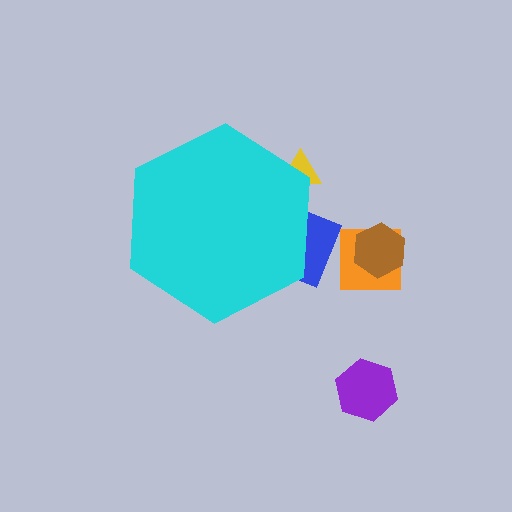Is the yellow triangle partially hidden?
Yes, the yellow triangle is partially hidden behind the cyan hexagon.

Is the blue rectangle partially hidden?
Yes, the blue rectangle is partially hidden behind the cyan hexagon.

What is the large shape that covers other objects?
A cyan hexagon.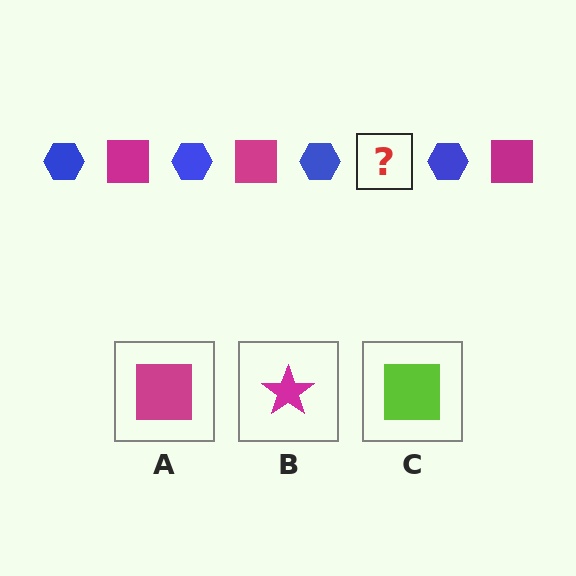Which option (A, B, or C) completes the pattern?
A.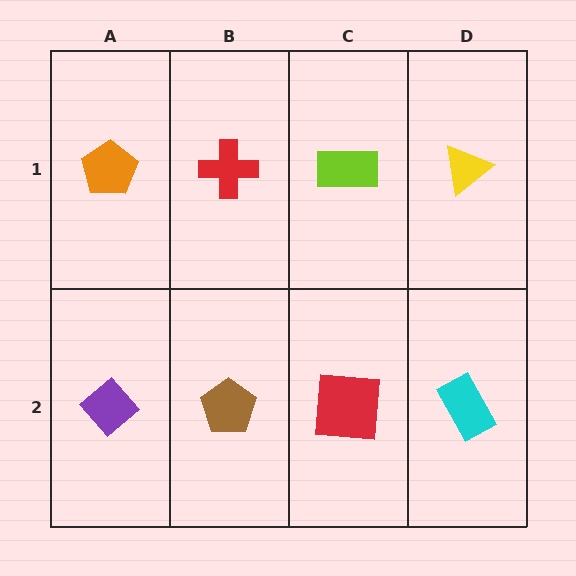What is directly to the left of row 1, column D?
A lime rectangle.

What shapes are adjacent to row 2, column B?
A red cross (row 1, column B), a purple diamond (row 2, column A), a red square (row 2, column C).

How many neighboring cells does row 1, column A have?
2.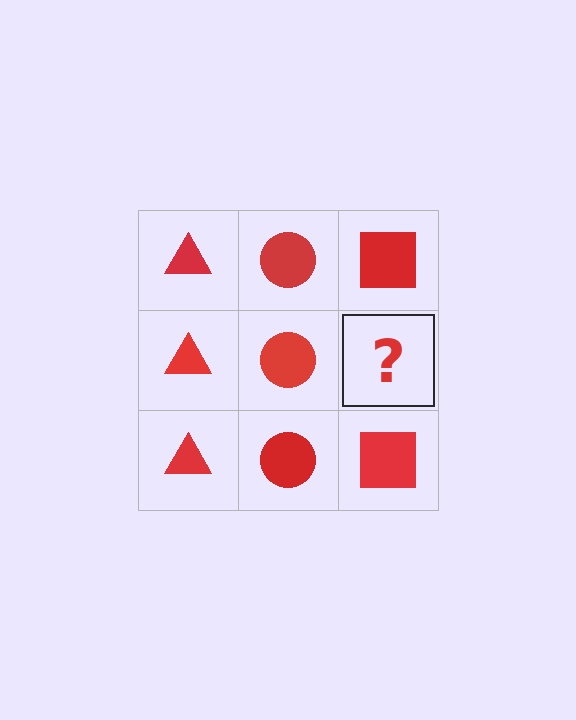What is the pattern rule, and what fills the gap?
The rule is that each column has a consistent shape. The gap should be filled with a red square.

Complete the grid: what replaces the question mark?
The question mark should be replaced with a red square.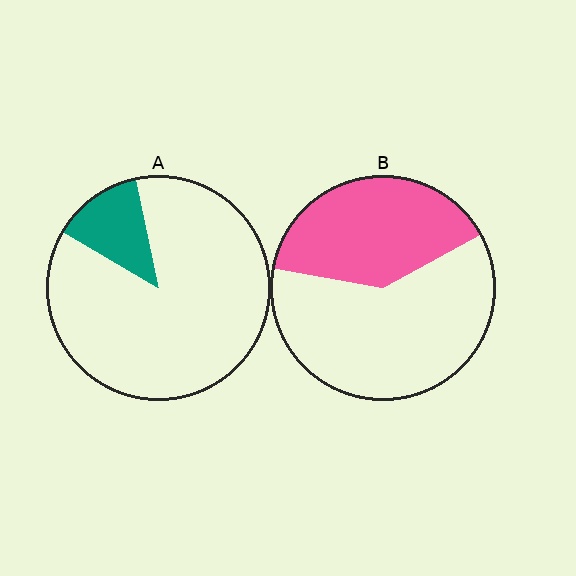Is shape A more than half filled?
No.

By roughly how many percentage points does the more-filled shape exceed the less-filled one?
By roughly 25 percentage points (B over A).